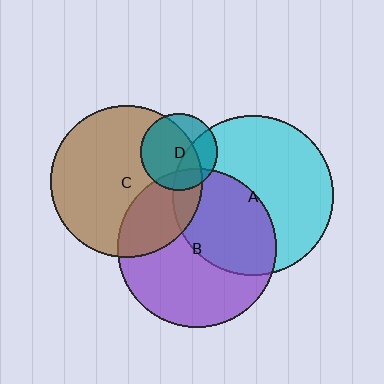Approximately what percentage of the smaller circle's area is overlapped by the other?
Approximately 70%.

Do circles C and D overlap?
Yes.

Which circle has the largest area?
Circle A (cyan).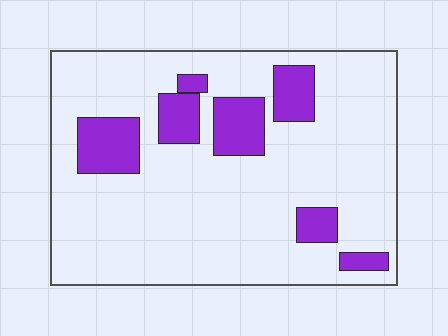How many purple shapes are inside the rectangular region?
7.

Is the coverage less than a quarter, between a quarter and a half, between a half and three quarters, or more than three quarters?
Less than a quarter.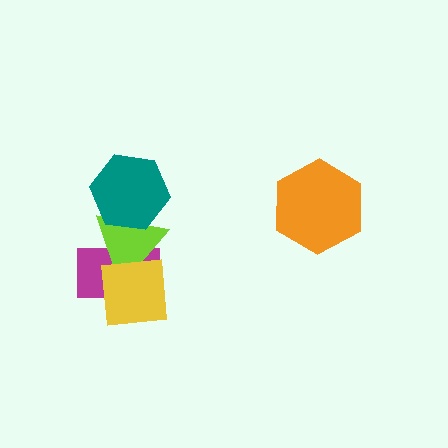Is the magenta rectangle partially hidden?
Yes, it is partially covered by another shape.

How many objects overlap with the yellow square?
2 objects overlap with the yellow square.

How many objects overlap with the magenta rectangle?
2 objects overlap with the magenta rectangle.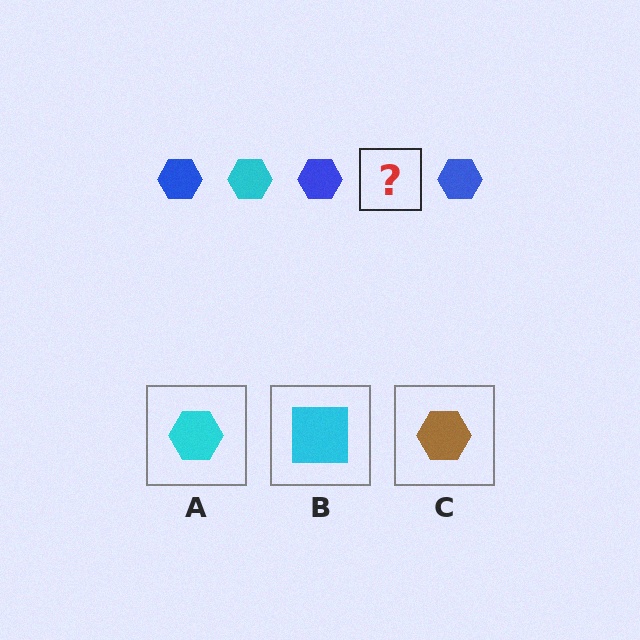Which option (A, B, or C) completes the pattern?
A.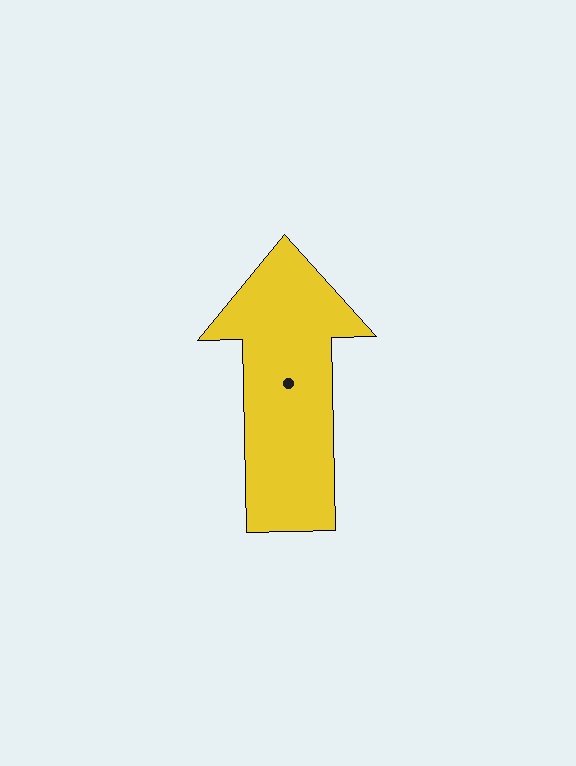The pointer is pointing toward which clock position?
Roughly 12 o'clock.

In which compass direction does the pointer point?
North.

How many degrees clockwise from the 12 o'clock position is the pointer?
Approximately 359 degrees.